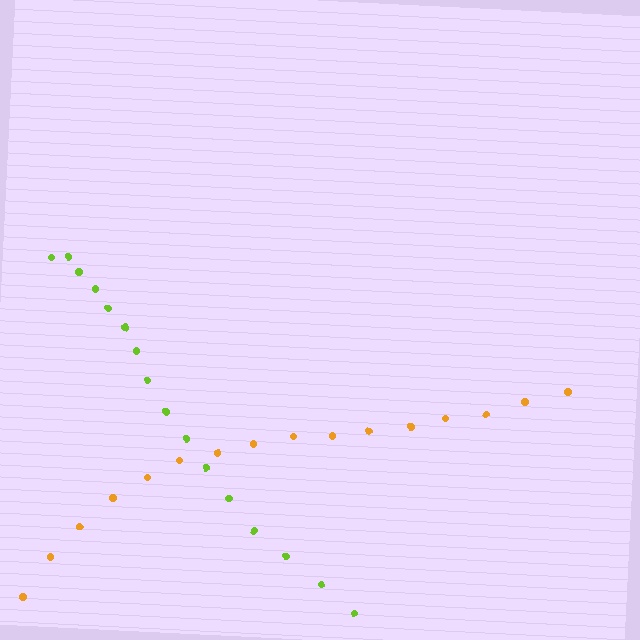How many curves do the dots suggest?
There are 2 distinct paths.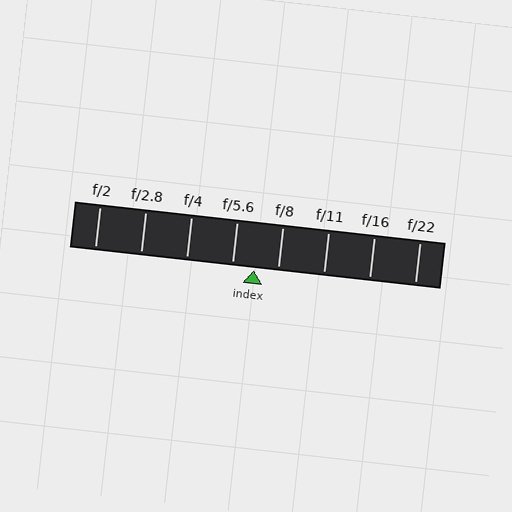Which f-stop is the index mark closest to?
The index mark is closest to f/5.6.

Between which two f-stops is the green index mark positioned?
The index mark is between f/5.6 and f/8.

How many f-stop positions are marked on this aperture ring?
There are 8 f-stop positions marked.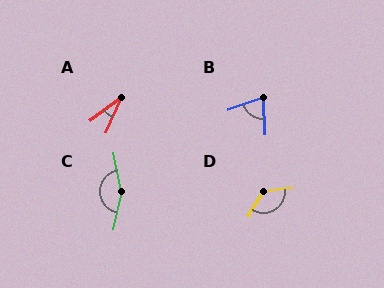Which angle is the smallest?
A, at approximately 29 degrees.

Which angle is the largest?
C, at approximately 156 degrees.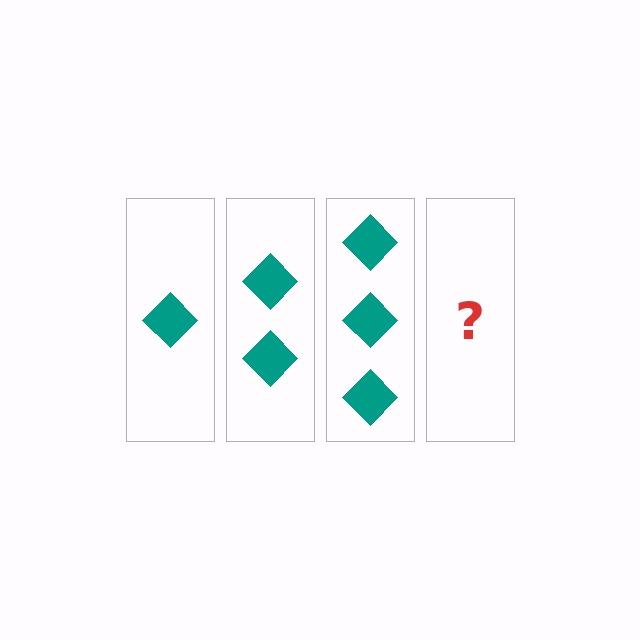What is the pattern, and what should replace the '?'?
The pattern is that each step adds one more diamond. The '?' should be 4 diamonds.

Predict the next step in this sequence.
The next step is 4 diamonds.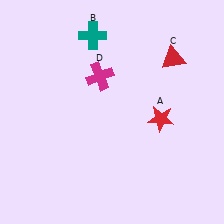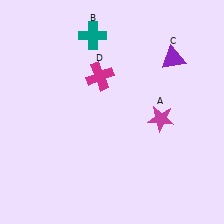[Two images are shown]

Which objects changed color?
A changed from red to magenta. C changed from red to purple.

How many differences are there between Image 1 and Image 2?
There are 2 differences between the two images.